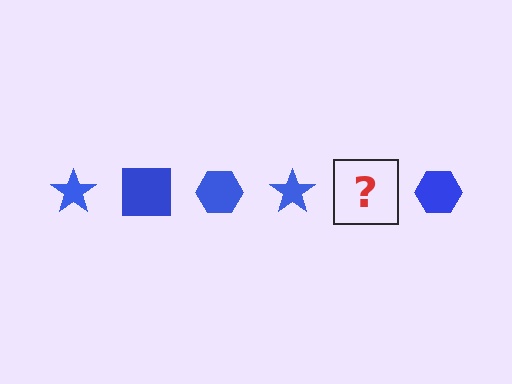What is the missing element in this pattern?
The missing element is a blue square.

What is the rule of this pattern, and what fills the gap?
The rule is that the pattern cycles through star, square, hexagon shapes in blue. The gap should be filled with a blue square.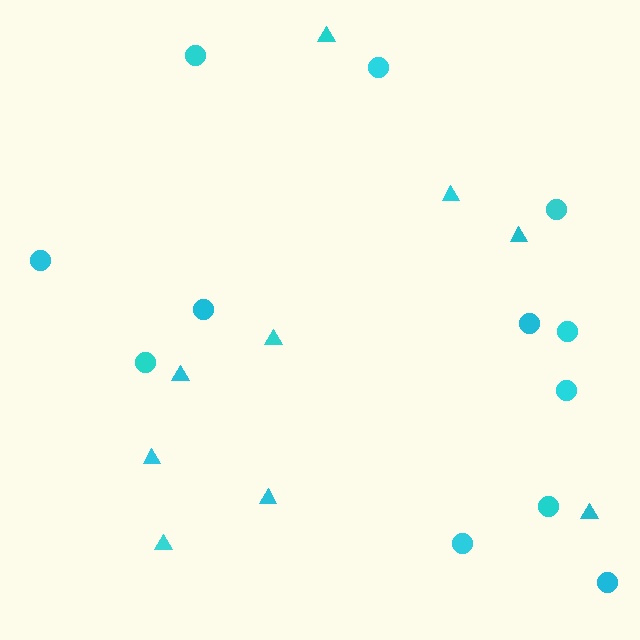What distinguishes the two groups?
There are 2 groups: one group of circles (12) and one group of triangles (9).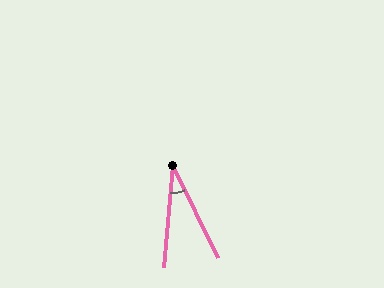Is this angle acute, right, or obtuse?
It is acute.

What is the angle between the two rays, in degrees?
Approximately 31 degrees.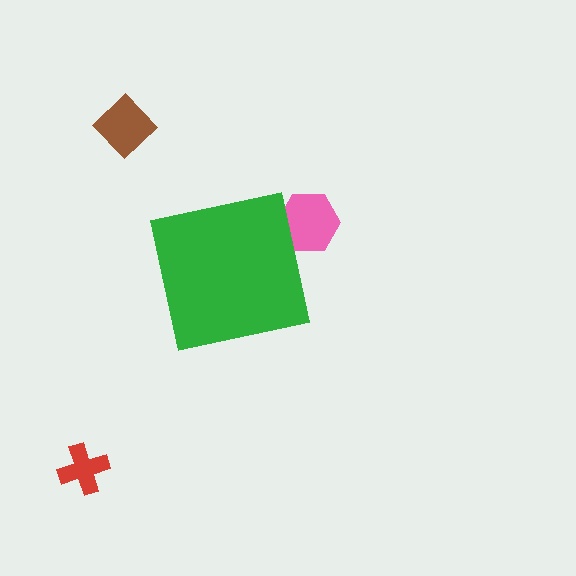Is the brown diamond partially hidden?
No, the brown diamond is fully visible.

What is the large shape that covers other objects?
A green square.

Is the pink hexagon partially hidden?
Yes, the pink hexagon is partially hidden behind the green square.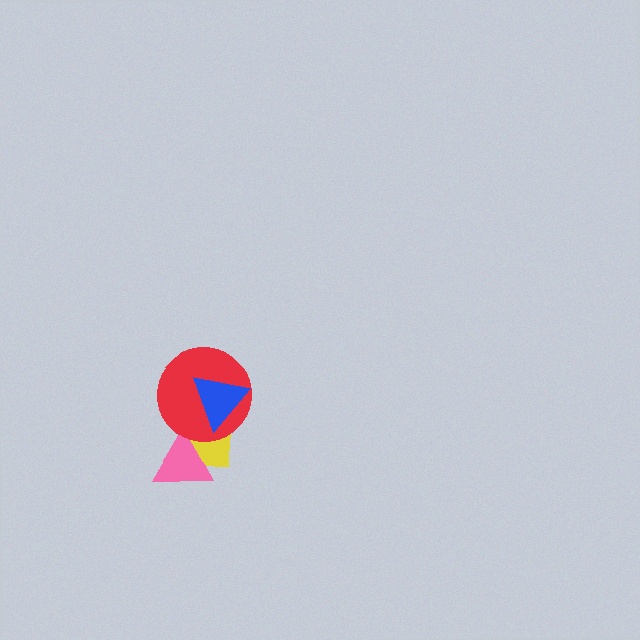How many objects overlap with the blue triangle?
2 objects overlap with the blue triangle.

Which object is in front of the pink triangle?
The red circle is in front of the pink triangle.